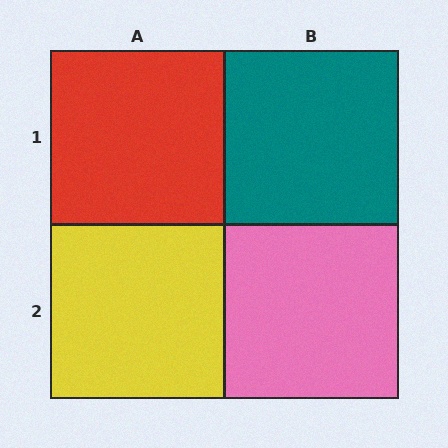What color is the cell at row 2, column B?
Pink.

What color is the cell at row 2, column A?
Yellow.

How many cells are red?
1 cell is red.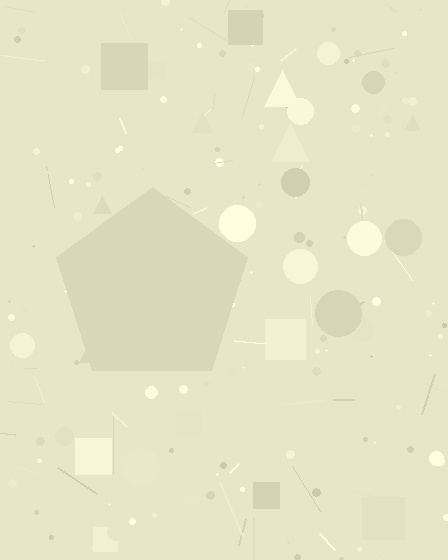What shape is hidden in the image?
A pentagon is hidden in the image.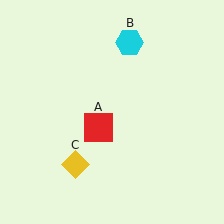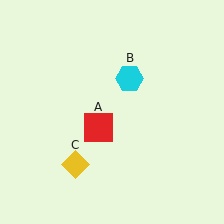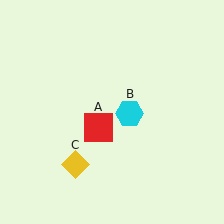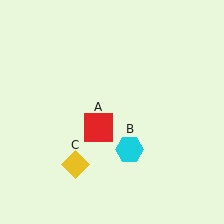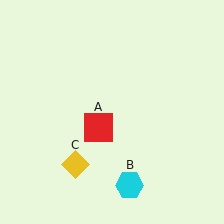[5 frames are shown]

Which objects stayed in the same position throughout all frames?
Red square (object A) and yellow diamond (object C) remained stationary.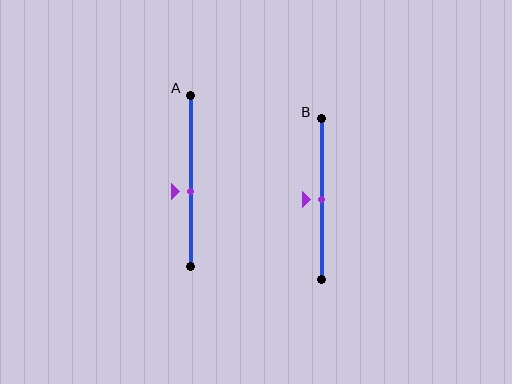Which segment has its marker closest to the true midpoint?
Segment B has its marker closest to the true midpoint.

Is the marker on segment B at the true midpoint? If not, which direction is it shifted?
Yes, the marker on segment B is at the true midpoint.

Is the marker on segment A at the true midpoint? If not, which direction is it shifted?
No, the marker on segment A is shifted downward by about 6% of the segment length.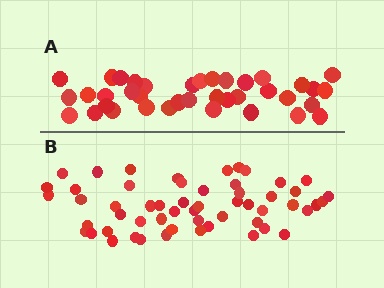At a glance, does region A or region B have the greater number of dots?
Region B (the bottom region) has more dots.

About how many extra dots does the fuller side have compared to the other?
Region B has approximately 15 more dots than region A.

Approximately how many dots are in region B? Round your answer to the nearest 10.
About 60 dots. (The exact count is 55, which rounds to 60.)